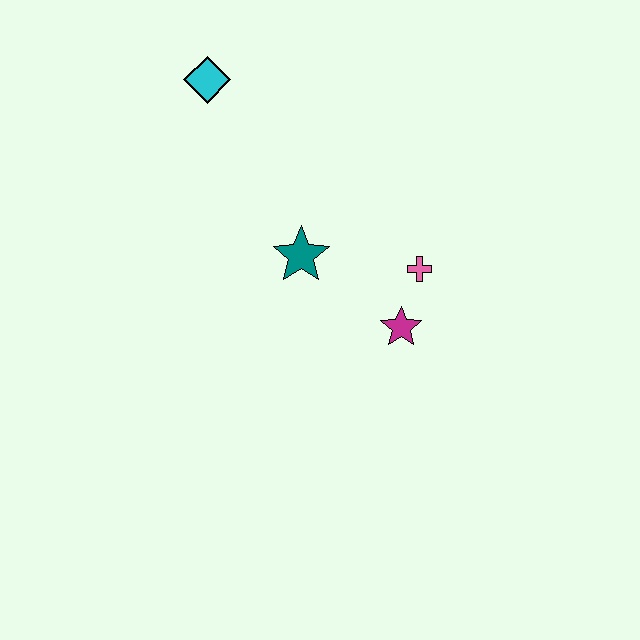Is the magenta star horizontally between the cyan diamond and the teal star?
No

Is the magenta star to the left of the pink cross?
Yes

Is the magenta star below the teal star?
Yes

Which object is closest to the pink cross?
The magenta star is closest to the pink cross.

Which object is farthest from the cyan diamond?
The magenta star is farthest from the cyan diamond.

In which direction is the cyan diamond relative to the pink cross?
The cyan diamond is to the left of the pink cross.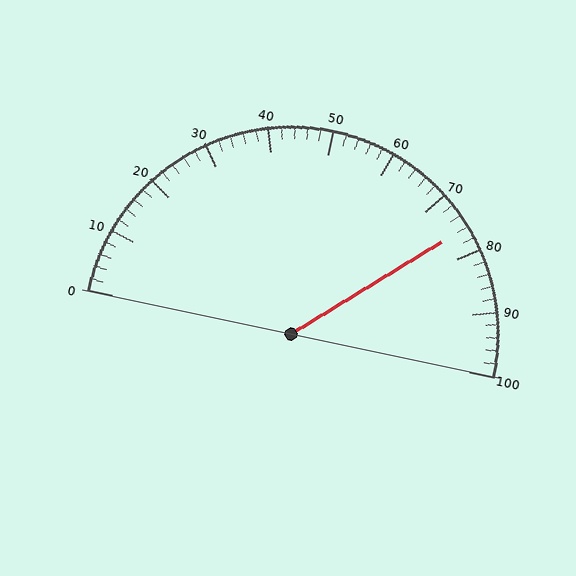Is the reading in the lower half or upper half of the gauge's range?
The reading is in the upper half of the range (0 to 100).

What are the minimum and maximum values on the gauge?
The gauge ranges from 0 to 100.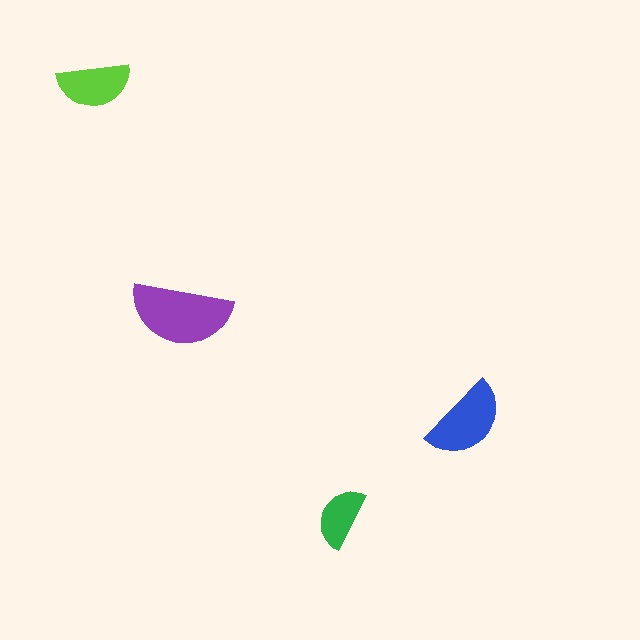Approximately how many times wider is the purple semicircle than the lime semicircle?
About 1.5 times wider.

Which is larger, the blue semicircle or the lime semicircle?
The blue one.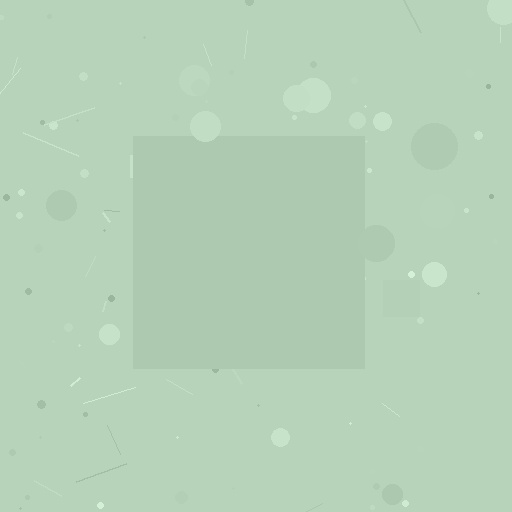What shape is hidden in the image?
A square is hidden in the image.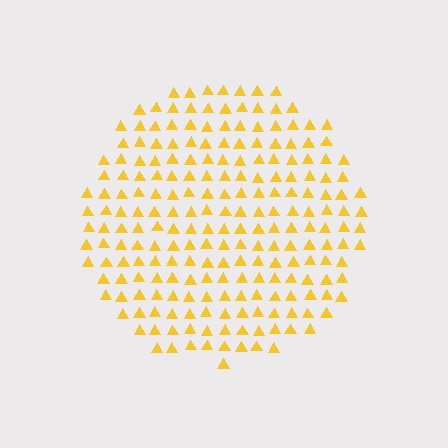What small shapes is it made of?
It is made of small triangles.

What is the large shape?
The large shape is a circle.